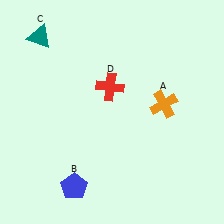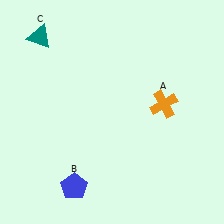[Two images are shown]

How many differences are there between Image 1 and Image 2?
There is 1 difference between the two images.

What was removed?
The red cross (D) was removed in Image 2.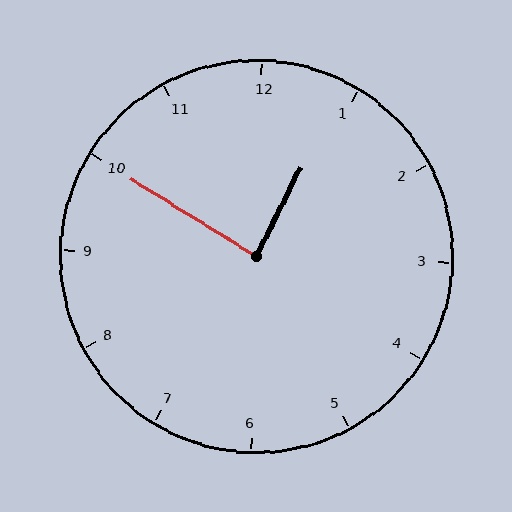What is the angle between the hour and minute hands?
Approximately 85 degrees.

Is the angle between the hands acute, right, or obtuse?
It is right.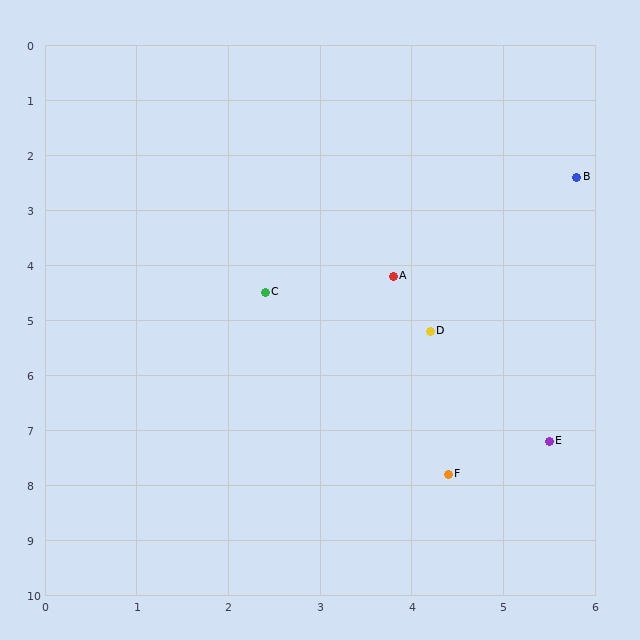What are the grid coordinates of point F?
Point F is at approximately (4.4, 7.8).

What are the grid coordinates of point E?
Point E is at approximately (5.5, 7.2).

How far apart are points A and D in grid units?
Points A and D are about 1.1 grid units apart.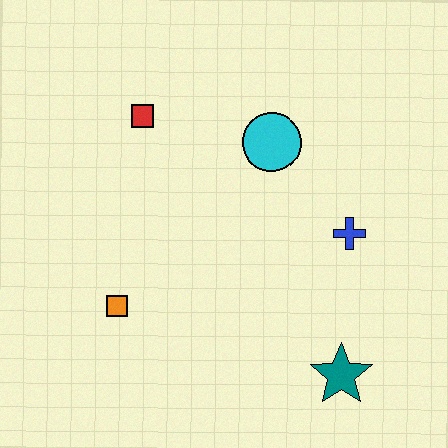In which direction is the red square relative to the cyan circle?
The red square is to the left of the cyan circle.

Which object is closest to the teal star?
The blue cross is closest to the teal star.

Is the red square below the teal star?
No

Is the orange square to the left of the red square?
Yes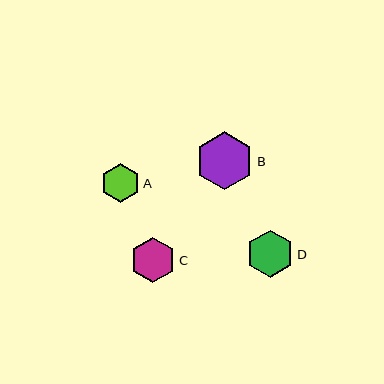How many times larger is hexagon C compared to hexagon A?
Hexagon C is approximately 1.2 times the size of hexagon A.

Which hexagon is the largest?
Hexagon B is the largest with a size of approximately 58 pixels.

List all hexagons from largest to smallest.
From largest to smallest: B, D, C, A.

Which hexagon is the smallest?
Hexagon A is the smallest with a size of approximately 39 pixels.